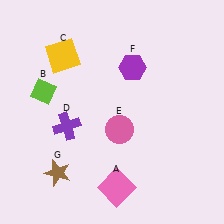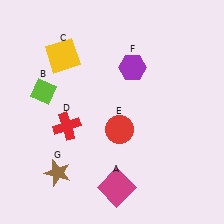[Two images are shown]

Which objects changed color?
A changed from pink to magenta. D changed from purple to red. E changed from pink to red.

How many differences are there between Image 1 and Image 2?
There are 3 differences between the two images.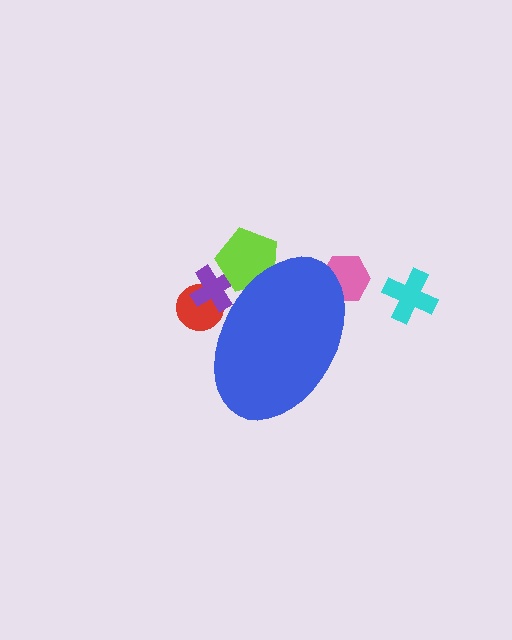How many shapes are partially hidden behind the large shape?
4 shapes are partially hidden.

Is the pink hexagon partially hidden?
Yes, the pink hexagon is partially hidden behind the blue ellipse.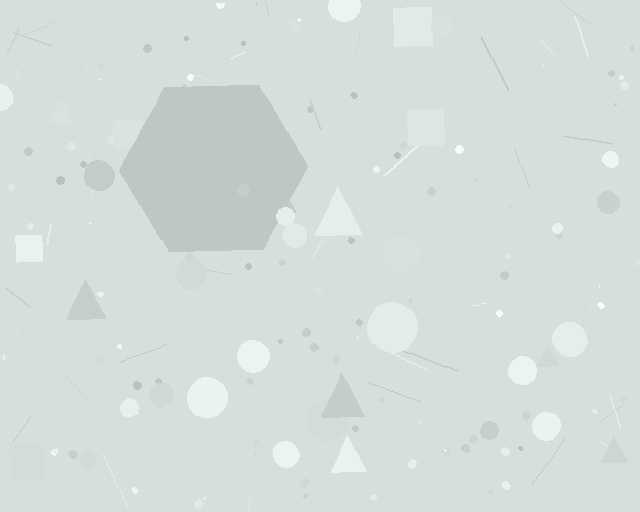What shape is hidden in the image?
A hexagon is hidden in the image.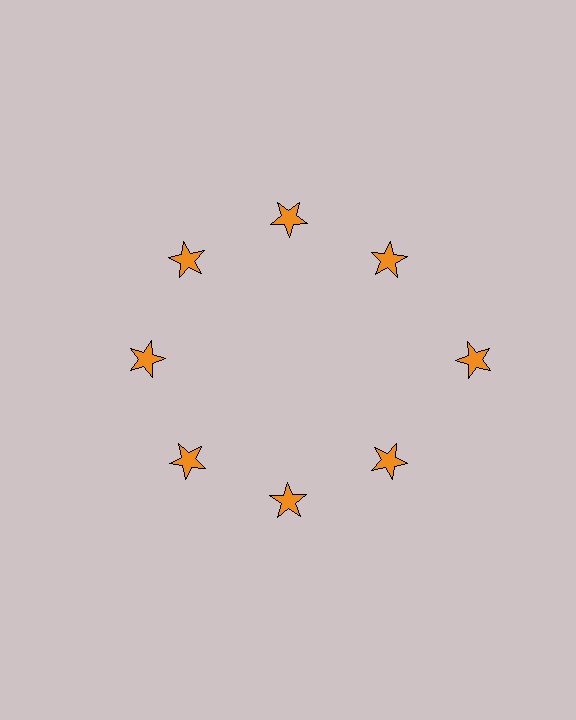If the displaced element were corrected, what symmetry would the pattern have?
It would have 8-fold rotational symmetry — the pattern would map onto itself every 45 degrees.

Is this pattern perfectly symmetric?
No. The 8 orange stars are arranged in a ring, but one element near the 3 o'clock position is pushed outward from the center, breaking the 8-fold rotational symmetry.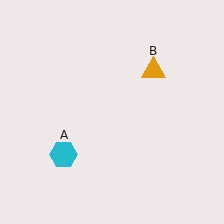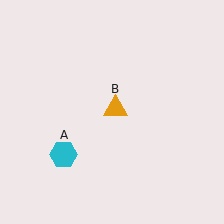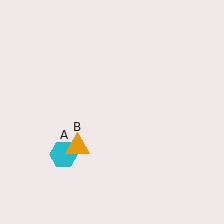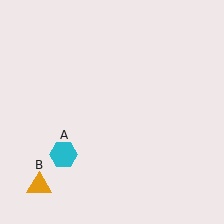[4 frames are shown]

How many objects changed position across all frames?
1 object changed position: orange triangle (object B).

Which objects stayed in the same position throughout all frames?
Cyan hexagon (object A) remained stationary.